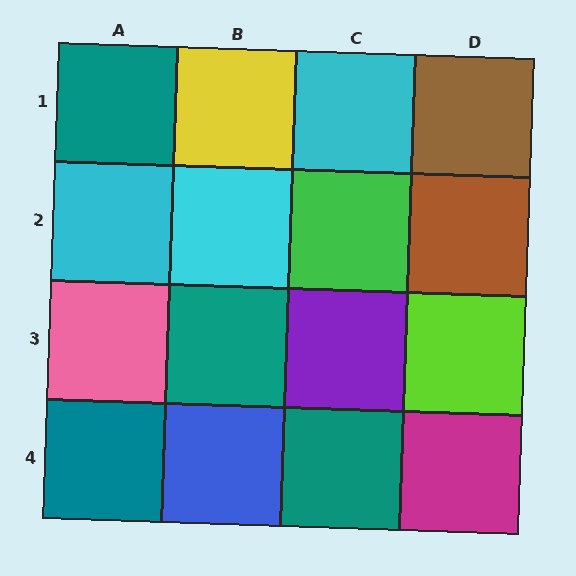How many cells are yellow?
1 cell is yellow.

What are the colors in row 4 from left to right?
Teal, blue, teal, magenta.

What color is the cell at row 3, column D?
Lime.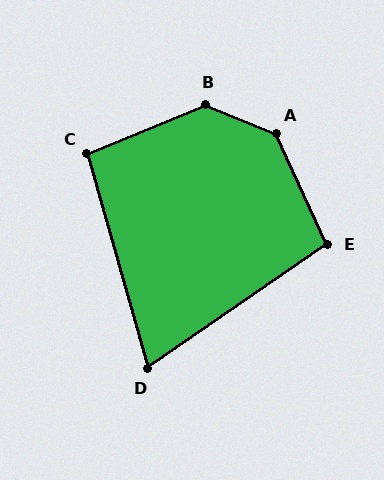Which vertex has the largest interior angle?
A, at approximately 137 degrees.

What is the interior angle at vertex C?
Approximately 97 degrees (obtuse).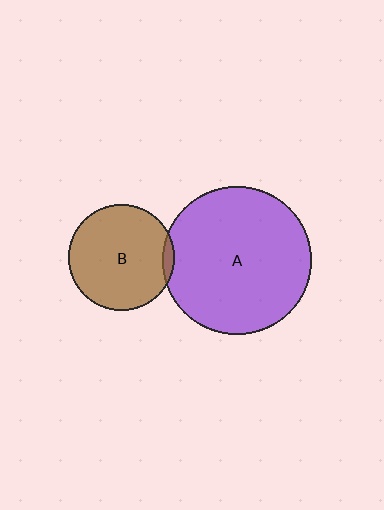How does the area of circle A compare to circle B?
Approximately 2.0 times.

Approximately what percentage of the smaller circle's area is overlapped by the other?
Approximately 5%.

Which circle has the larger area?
Circle A (purple).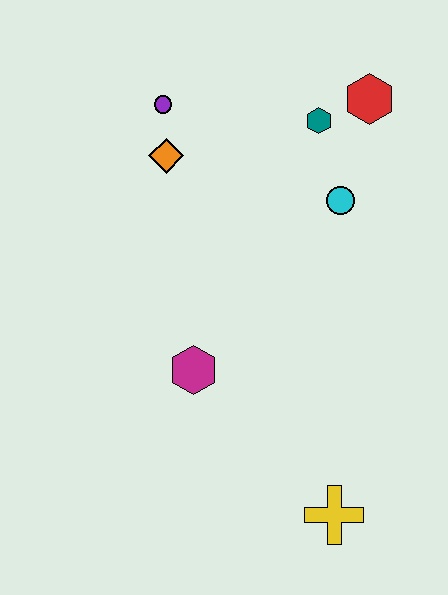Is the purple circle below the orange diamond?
No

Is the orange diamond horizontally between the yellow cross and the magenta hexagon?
No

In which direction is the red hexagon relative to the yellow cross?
The red hexagon is above the yellow cross.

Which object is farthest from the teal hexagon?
The yellow cross is farthest from the teal hexagon.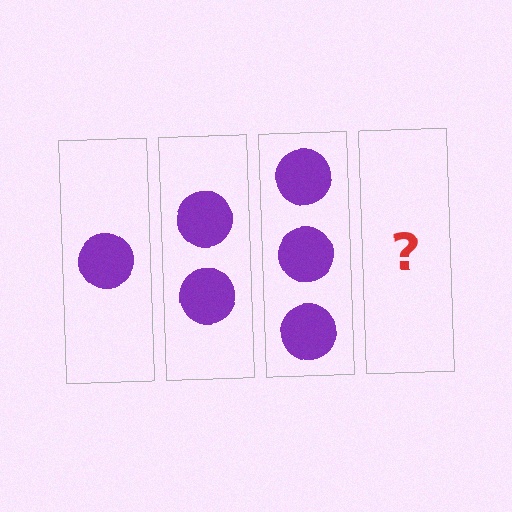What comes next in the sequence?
The next element should be 4 circles.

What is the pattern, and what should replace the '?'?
The pattern is that each step adds one more circle. The '?' should be 4 circles.